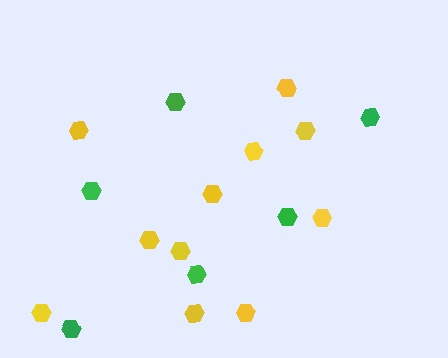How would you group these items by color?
There are 2 groups: one group of green hexagons (6) and one group of yellow hexagons (11).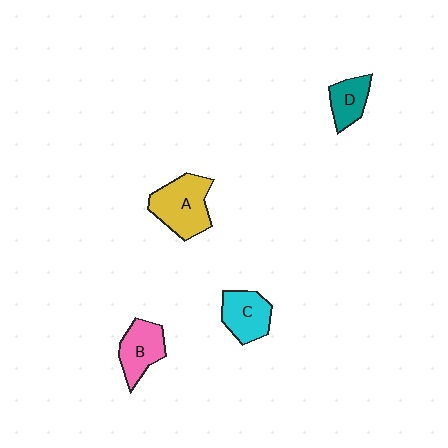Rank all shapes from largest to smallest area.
From largest to smallest: A (yellow), B (pink), C (cyan), D (teal).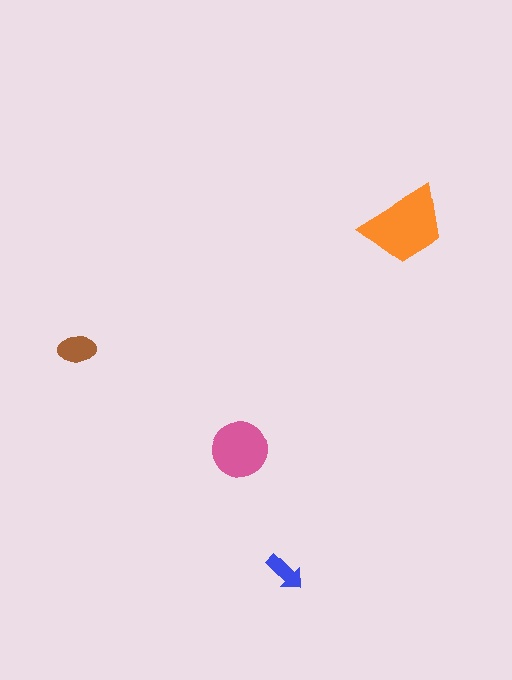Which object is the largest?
The orange trapezoid.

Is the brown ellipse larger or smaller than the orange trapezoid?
Smaller.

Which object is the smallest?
The blue arrow.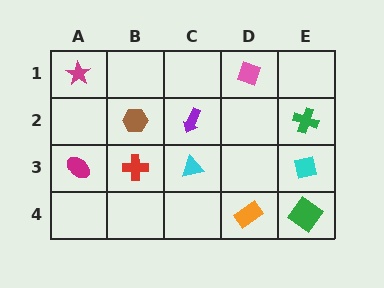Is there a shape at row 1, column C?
No, that cell is empty.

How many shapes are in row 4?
2 shapes.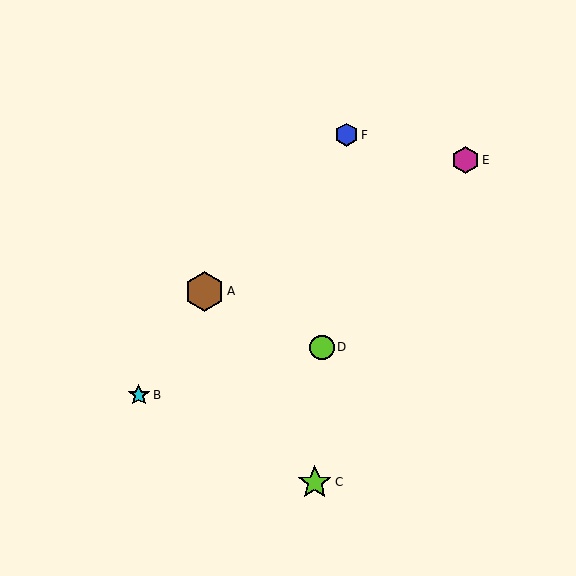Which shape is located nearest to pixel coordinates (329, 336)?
The lime circle (labeled D) at (322, 347) is nearest to that location.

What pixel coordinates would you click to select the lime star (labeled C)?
Click at (315, 482) to select the lime star C.